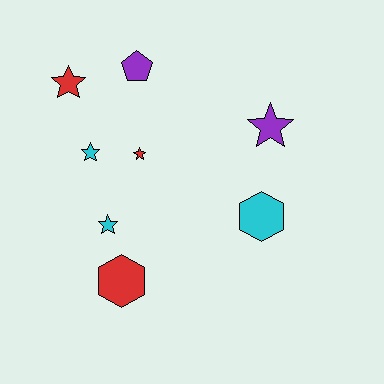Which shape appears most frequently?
Star, with 5 objects.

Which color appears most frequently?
Cyan, with 3 objects.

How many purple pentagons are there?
There is 1 purple pentagon.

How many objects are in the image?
There are 8 objects.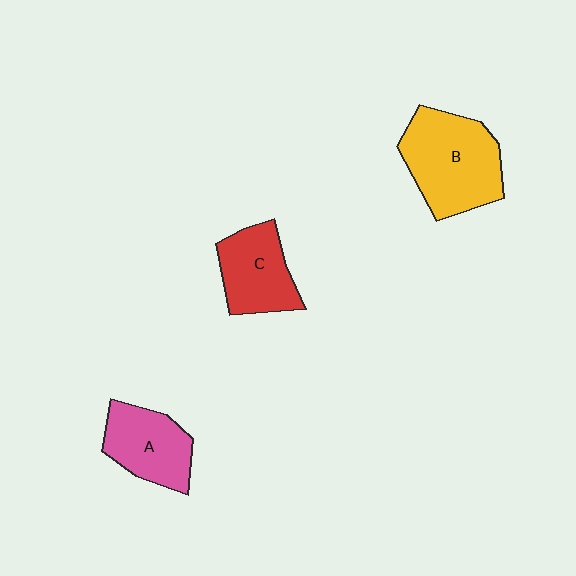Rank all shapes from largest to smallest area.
From largest to smallest: B (yellow), C (red), A (pink).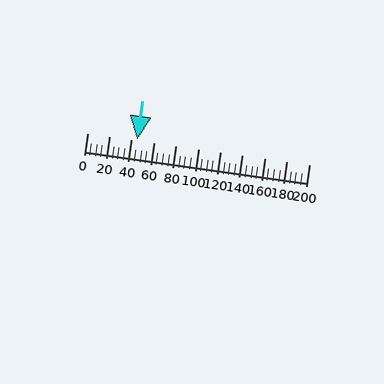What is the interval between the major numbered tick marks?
The major tick marks are spaced 20 units apart.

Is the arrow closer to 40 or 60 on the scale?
The arrow is closer to 40.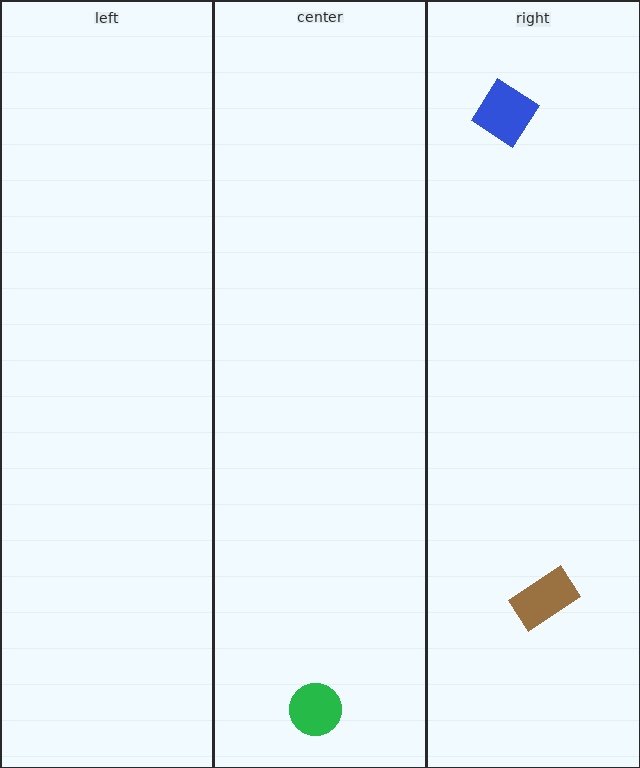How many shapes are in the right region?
2.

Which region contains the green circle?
The center region.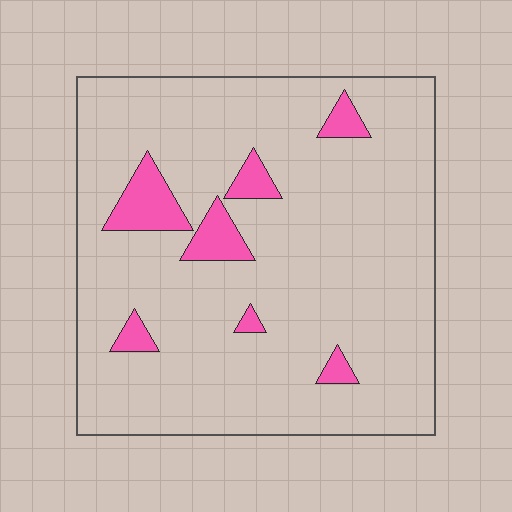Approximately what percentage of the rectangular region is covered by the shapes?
Approximately 10%.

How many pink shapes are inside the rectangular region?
7.